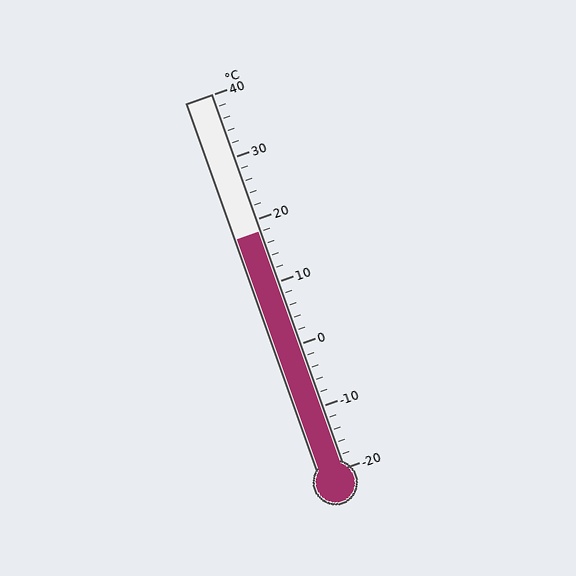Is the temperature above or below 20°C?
The temperature is below 20°C.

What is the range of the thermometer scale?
The thermometer scale ranges from -20°C to 40°C.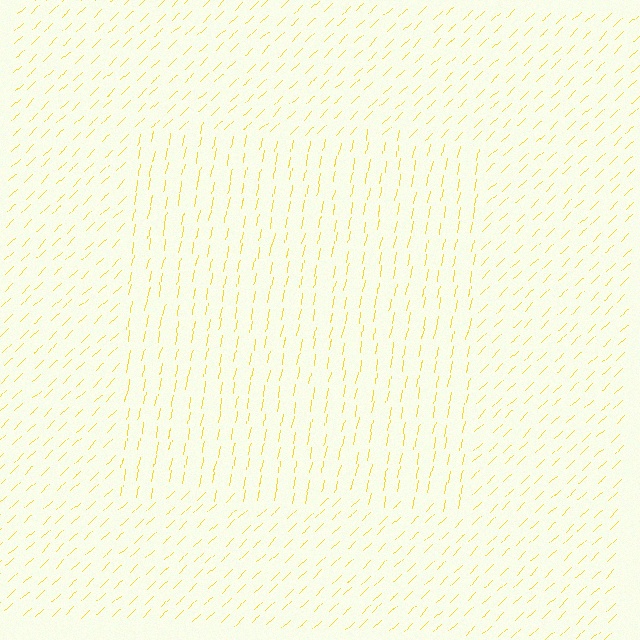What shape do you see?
I see a rectangle.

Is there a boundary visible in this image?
Yes, there is a texture boundary formed by a change in line orientation.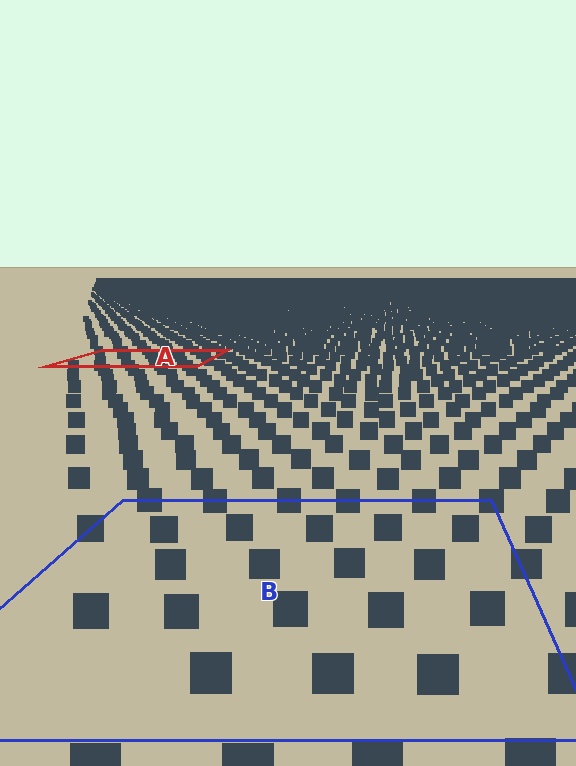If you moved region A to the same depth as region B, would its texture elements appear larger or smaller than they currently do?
They would appear larger. At a closer depth, the same texture elements are projected at a bigger on-screen size.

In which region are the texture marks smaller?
The texture marks are smaller in region A, because it is farther away.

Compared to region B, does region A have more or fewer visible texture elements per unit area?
Region A has more texture elements per unit area — they are packed more densely because it is farther away.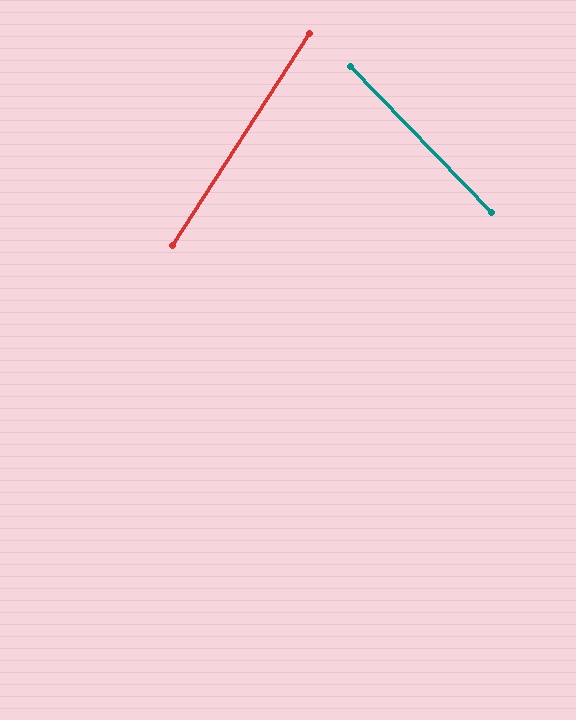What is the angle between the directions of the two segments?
Approximately 77 degrees.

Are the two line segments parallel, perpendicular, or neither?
Neither parallel nor perpendicular — they differ by about 77°.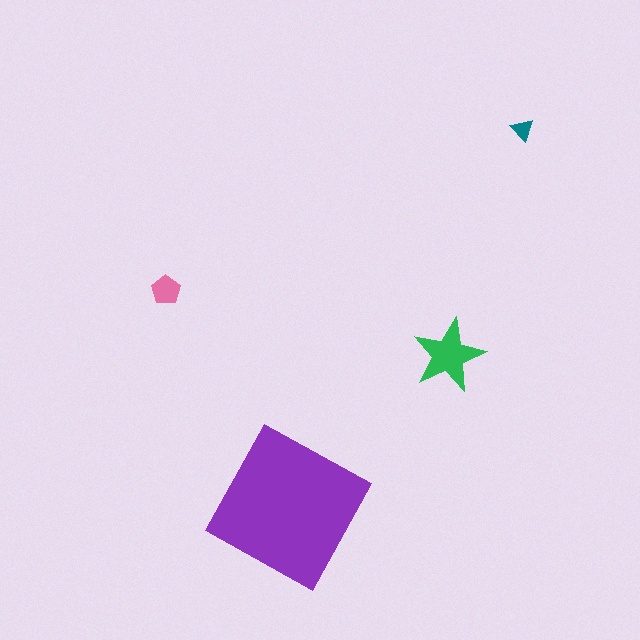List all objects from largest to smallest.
The purple square, the green star, the pink pentagon, the teal triangle.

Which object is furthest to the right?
The teal triangle is rightmost.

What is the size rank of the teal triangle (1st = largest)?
4th.